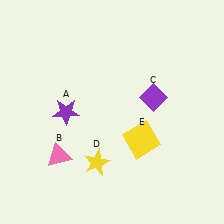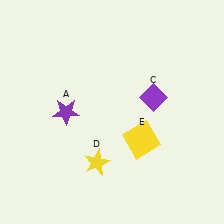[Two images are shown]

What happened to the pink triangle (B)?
The pink triangle (B) was removed in Image 2. It was in the bottom-left area of Image 1.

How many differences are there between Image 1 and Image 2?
There is 1 difference between the two images.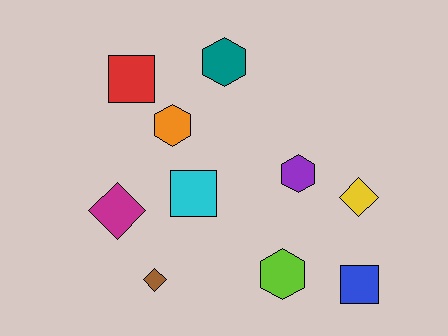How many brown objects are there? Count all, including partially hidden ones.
There is 1 brown object.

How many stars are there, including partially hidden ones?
There are no stars.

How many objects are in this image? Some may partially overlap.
There are 10 objects.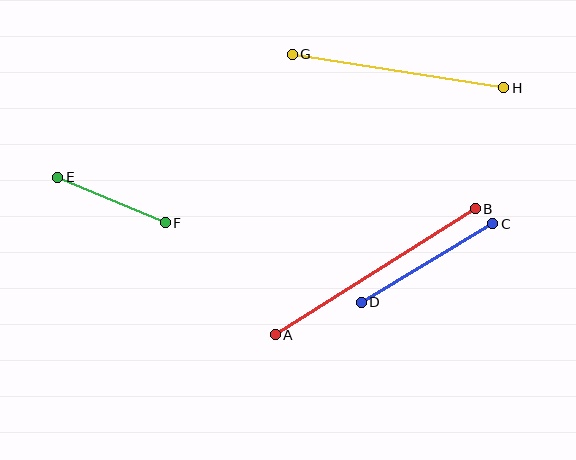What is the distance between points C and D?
The distance is approximately 153 pixels.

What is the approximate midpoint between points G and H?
The midpoint is at approximately (398, 71) pixels.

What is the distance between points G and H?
The distance is approximately 214 pixels.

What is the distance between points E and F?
The distance is approximately 117 pixels.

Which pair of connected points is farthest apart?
Points A and B are farthest apart.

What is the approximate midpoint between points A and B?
The midpoint is at approximately (375, 272) pixels.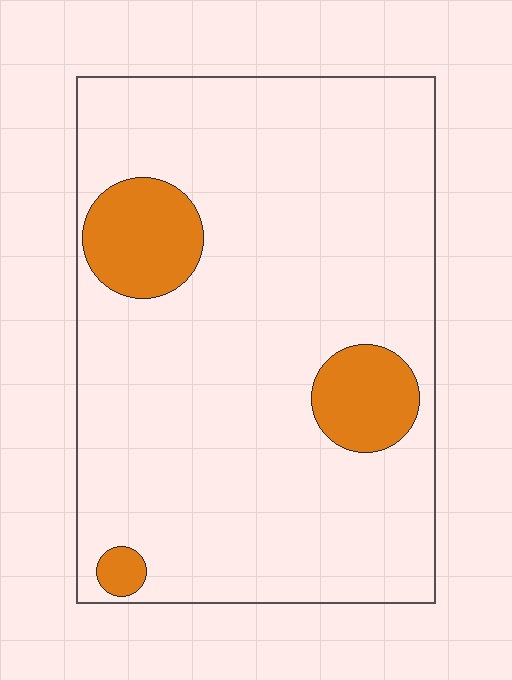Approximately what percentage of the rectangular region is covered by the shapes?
Approximately 10%.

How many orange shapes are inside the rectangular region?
3.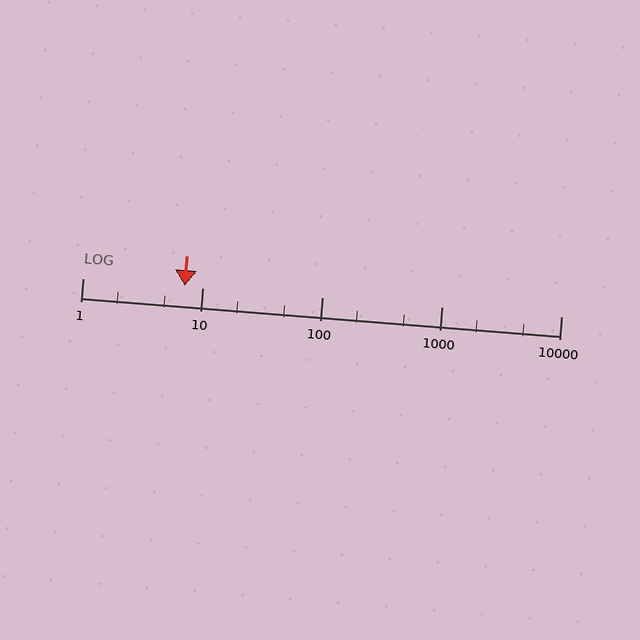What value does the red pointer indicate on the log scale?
The pointer indicates approximately 7.1.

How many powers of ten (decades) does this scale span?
The scale spans 4 decades, from 1 to 10000.